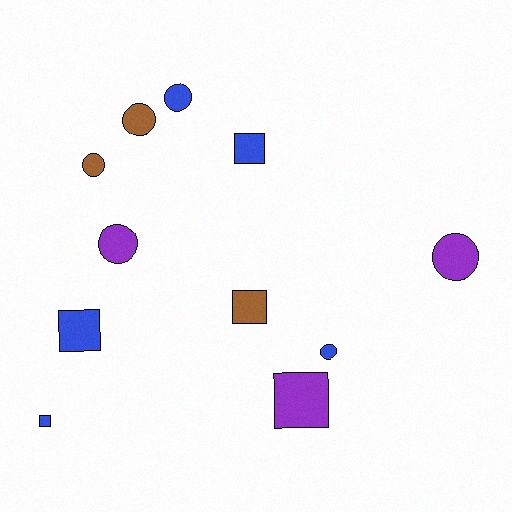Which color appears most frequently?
Blue, with 5 objects.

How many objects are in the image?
There are 11 objects.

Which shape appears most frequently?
Circle, with 6 objects.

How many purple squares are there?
There is 1 purple square.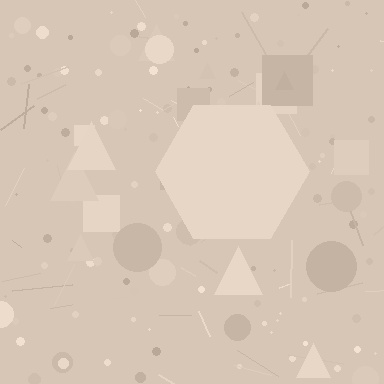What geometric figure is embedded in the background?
A hexagon is embedded in the background.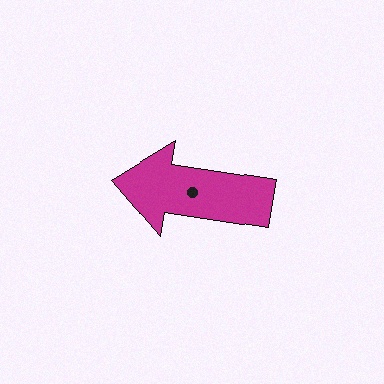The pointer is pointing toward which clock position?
Roughly 9 o'clock.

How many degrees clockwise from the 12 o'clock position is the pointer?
Approximately 279 degrees.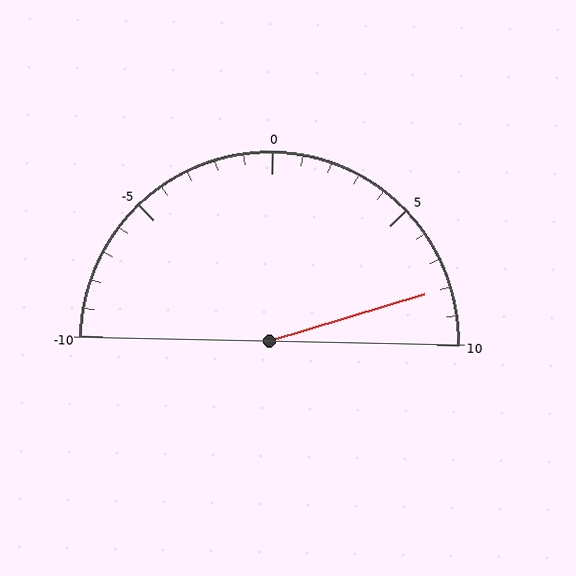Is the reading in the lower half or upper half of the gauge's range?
The reading is in the upper half of the range (-10 to 10).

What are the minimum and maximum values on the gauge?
The gauge ranges from -10 to 10.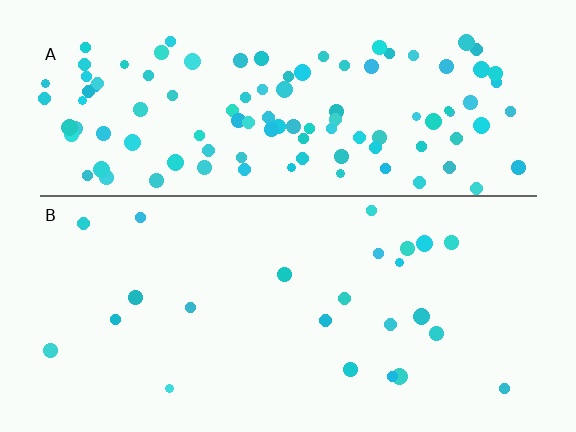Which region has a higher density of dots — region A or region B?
A (the top).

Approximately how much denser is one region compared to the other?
Approximately 4.6× — region A over region B.